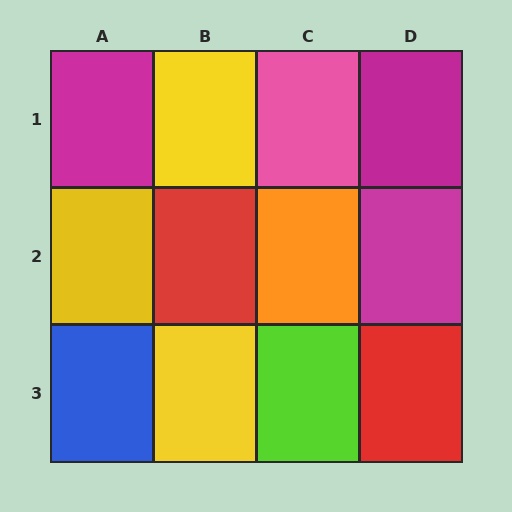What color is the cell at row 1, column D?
Magenta.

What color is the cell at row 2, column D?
Magenta.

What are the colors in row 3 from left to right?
Blue, yellow, lime, red.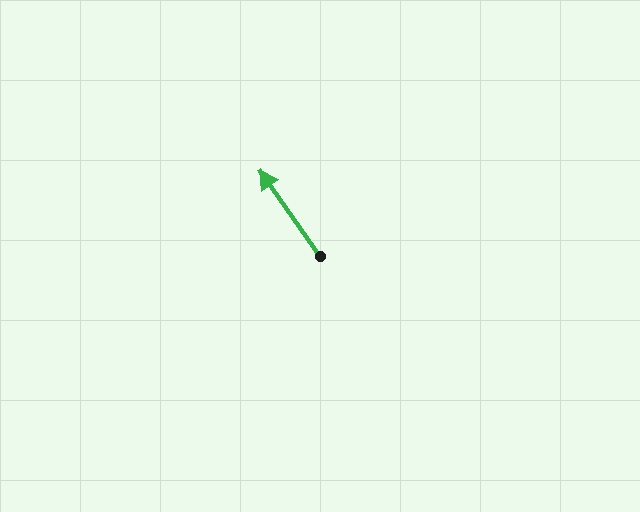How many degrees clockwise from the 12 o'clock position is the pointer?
Approximately 325 degrees.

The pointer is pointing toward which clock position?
Roughly 11 o'clock.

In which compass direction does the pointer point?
Northwest.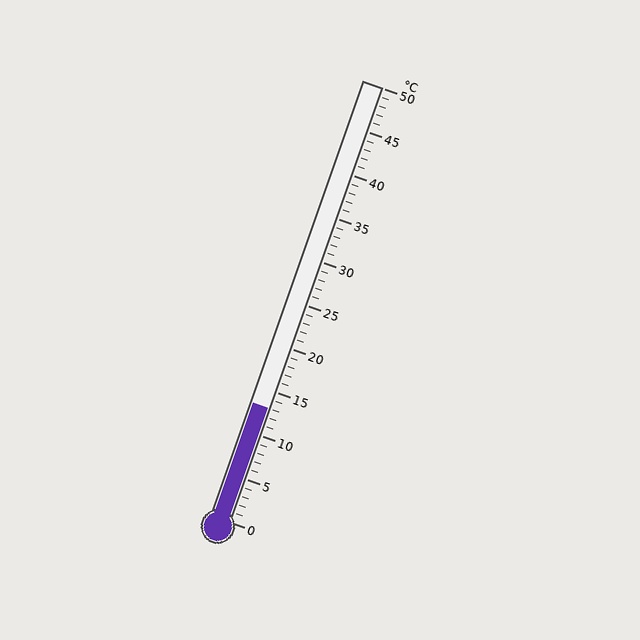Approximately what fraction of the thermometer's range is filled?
The thermometer is filled to approximately 25% of its range.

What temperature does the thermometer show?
The thermometer shows approximately 13°C.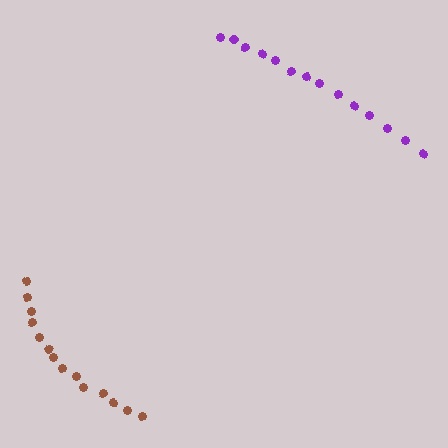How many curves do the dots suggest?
There are 2 distinct paths.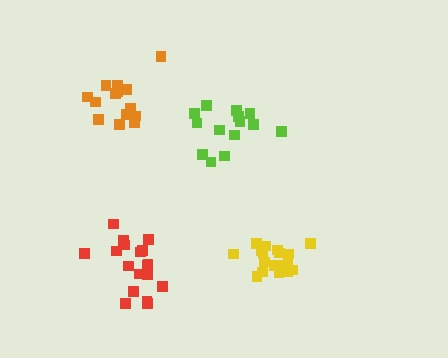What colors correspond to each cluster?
The clusters are colored: orange, lime, yellow, red.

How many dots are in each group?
Group 1: 14 dots, Group 2: 14 dots, Group 3: 18 dots, Group 4: 18 dots (64 total).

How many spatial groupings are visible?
There are 4 spatial groupings.